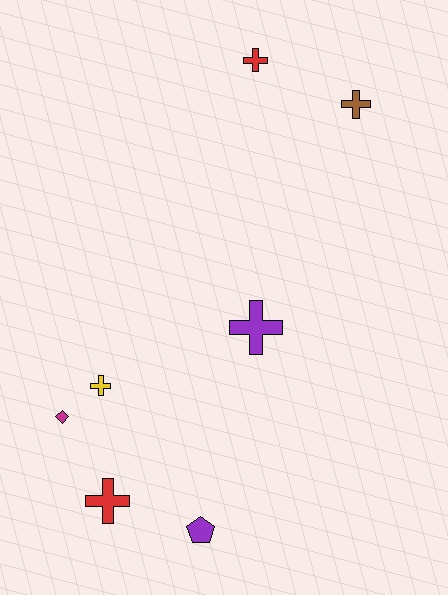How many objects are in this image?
There are 7 objects.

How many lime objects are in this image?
There are no lime objects.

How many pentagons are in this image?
There is 1 pentagon.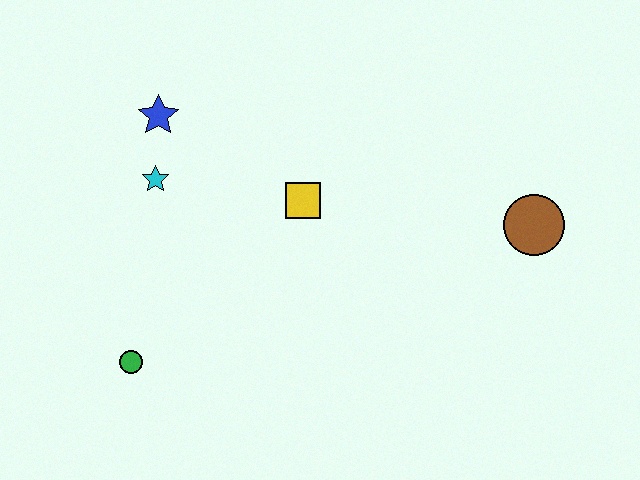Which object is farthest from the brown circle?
The green circle is farthest from the brown circle.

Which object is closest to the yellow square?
The cyan star is closest to the yellow square.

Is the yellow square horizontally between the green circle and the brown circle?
Yes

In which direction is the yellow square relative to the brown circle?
The yellow square is to the left of the brown circle.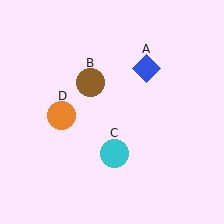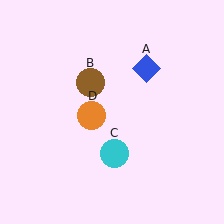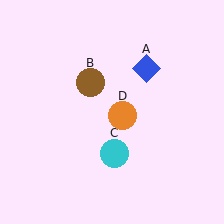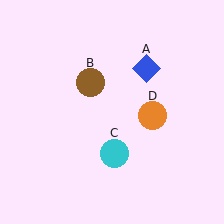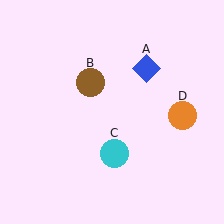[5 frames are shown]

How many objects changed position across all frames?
1 object changed position: orange circle (object D).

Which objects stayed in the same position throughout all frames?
Blue diamond (object A) and brown circle (object B) and cyan circle (object C) remained stationary.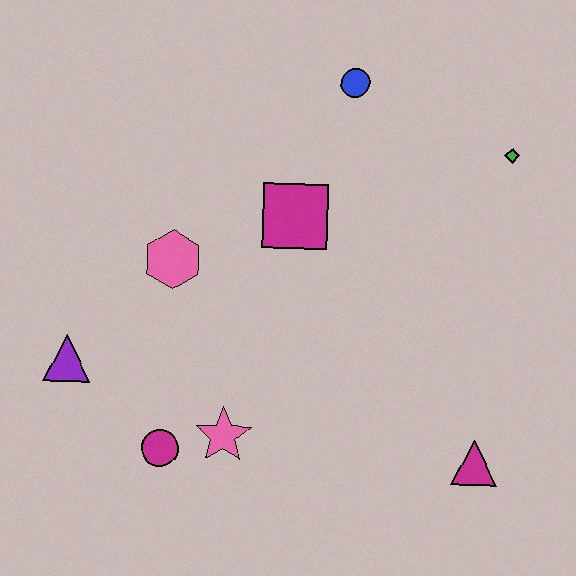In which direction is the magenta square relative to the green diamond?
The magenta square is to the left of the green diamond.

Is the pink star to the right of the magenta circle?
Yes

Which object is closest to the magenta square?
The pink hexagon is closest to the magenta square.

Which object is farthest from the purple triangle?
The green diamond is farthest from the purple triangle.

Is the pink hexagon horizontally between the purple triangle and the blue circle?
Yes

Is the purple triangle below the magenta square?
Yes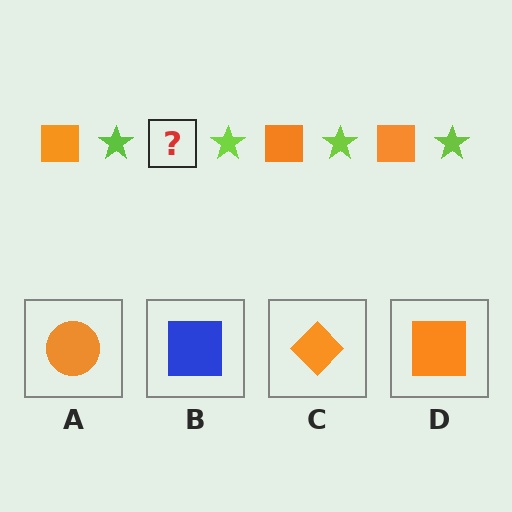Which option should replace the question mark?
Option D.